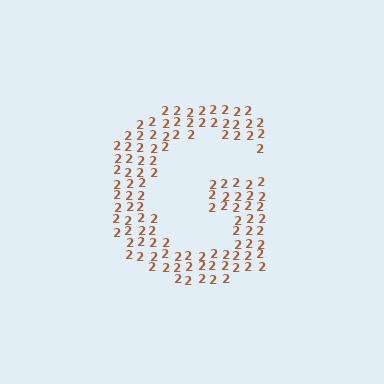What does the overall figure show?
The overall figure shows the letter G.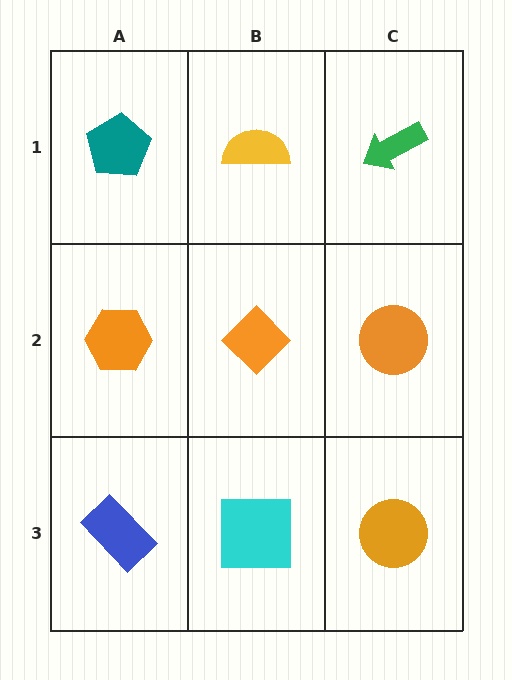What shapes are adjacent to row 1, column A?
An orange hexagon (row 2, column A), a yellow semicircle (row 1, column B).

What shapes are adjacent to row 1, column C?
An orange circle (row 2, column C), a yellow semicircle (row 1, column B).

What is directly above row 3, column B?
An orange diamond.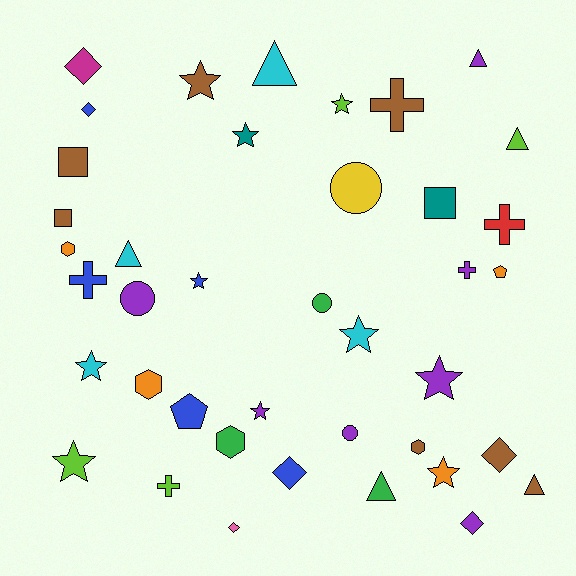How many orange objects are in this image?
There are 4 orange objects.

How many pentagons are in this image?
There are 2 pentagons.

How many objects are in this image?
There are 40 objects.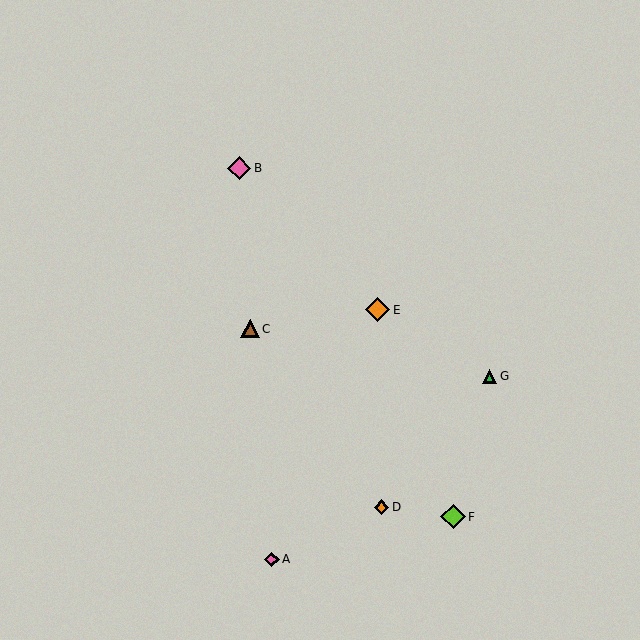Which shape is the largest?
The lime diamond (labeled F) is the largest.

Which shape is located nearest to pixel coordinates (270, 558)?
The pink diamond (labeled A) at (272, 559) is nearest to that location.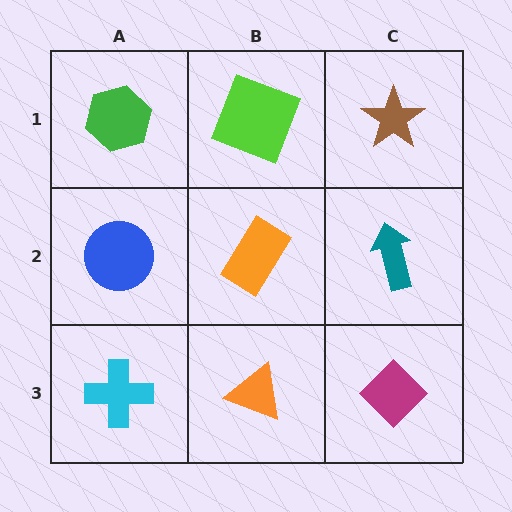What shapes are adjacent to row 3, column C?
A teal arrow (row 2, column C), an orange triangle (row 3, column B).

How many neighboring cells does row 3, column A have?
2.